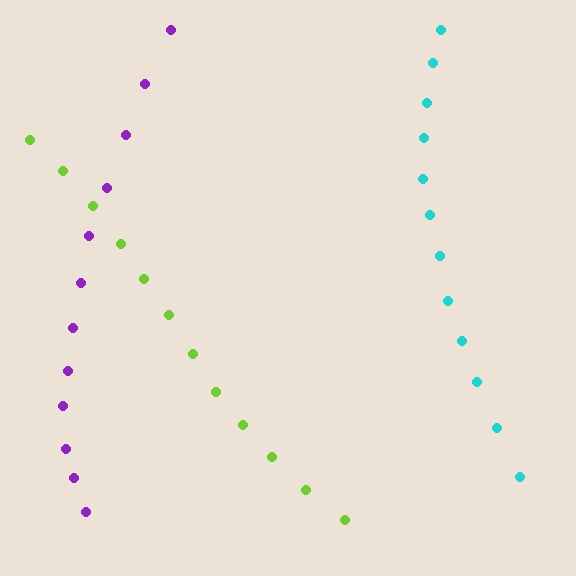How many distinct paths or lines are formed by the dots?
There are 3 distinct paths.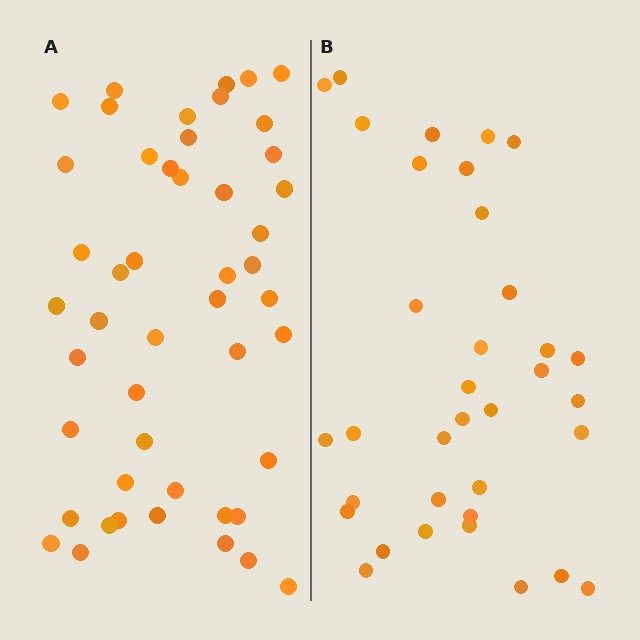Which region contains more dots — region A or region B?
Region A (the left region) has more dots.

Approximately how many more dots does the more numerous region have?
Region A has approximately 15 more dots than region B.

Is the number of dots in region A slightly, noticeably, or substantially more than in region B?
Region A has noticeably more, but not dramatically so. The ratio is roughly 1.4 to 1.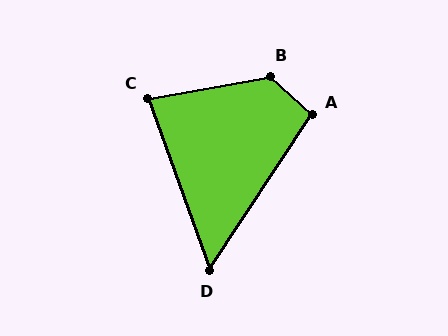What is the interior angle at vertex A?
Approximately 99 degrees (obtuse).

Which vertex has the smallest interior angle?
D, at approximately 53 degrees.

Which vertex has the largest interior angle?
B, at approximately 127 degrees.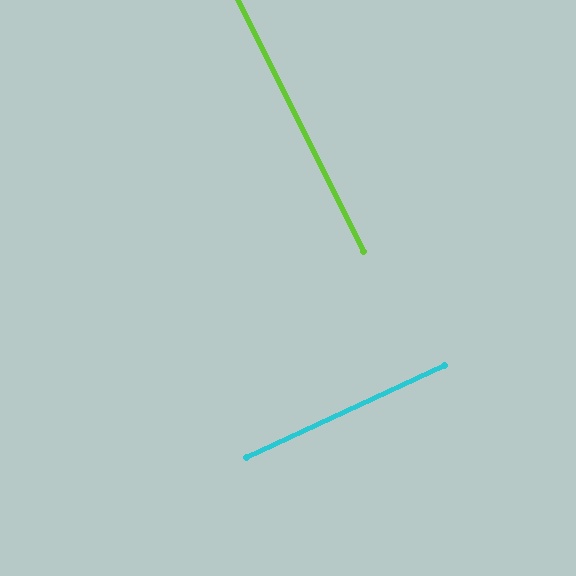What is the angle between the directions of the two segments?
Approximately 89 degrees.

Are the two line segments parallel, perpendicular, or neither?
Perpendicular — they meet at approximately 89°.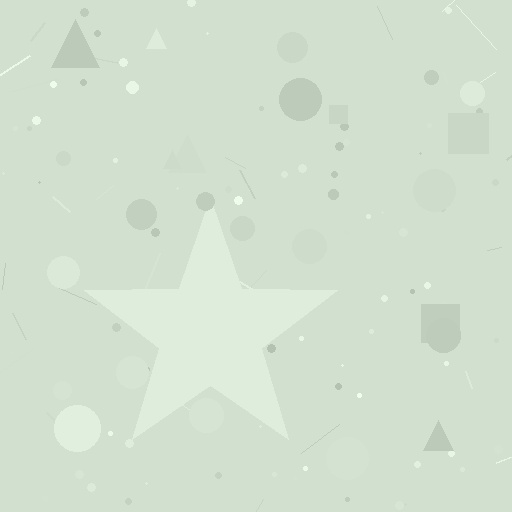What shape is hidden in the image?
A star is hidden in the image.